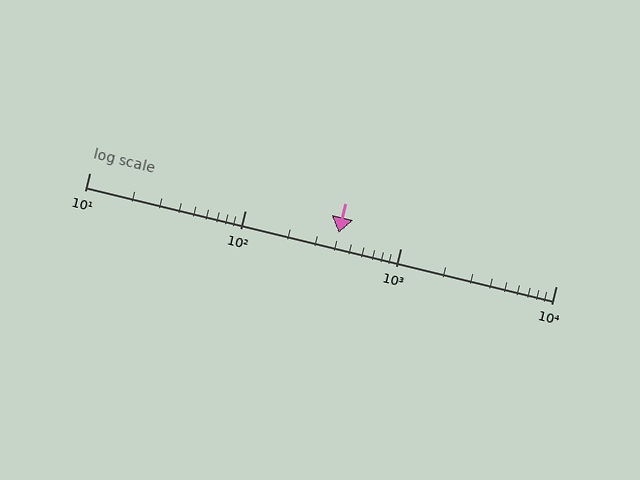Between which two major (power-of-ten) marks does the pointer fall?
The pointer is between 100 and 1000.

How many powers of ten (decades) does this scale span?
The scale spans 3 decades, from 10 to 10000.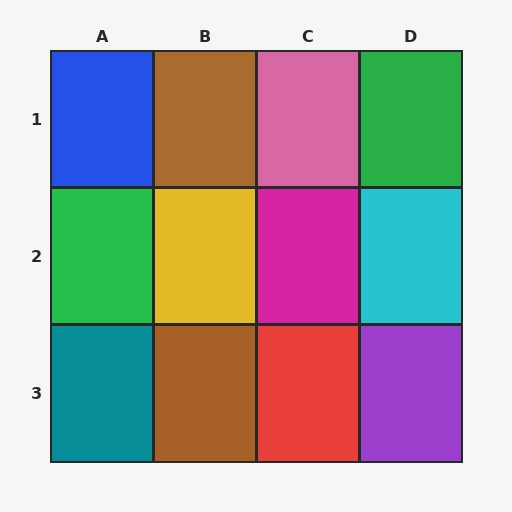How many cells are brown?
2 cells are brown.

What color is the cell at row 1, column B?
Brown.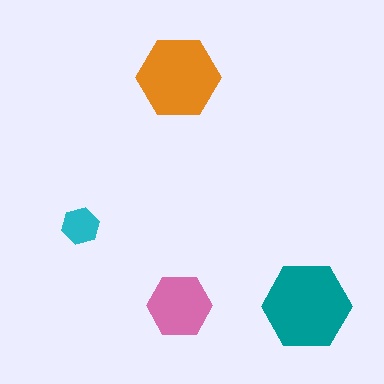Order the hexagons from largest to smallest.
the teal one, the orange one, the pink one, the cyan one.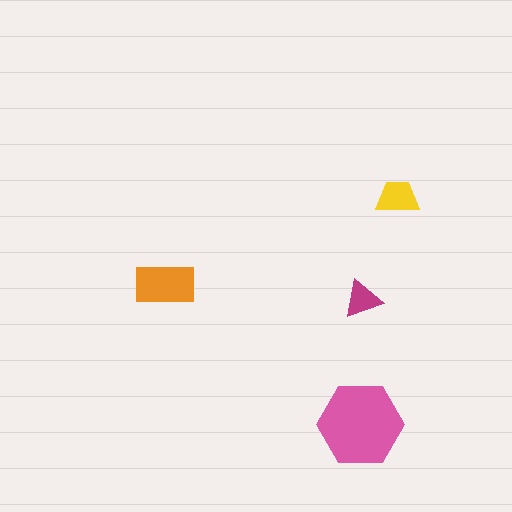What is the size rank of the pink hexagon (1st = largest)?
1st.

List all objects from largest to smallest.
The pink hexagon, the orange rectangle, the yellow trapezoid, the magenta triangle.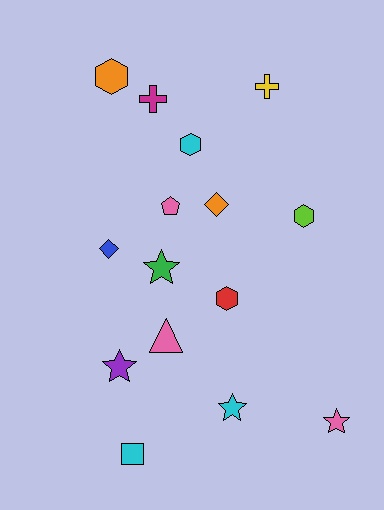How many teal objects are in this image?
There are no teal objects.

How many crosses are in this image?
There are 2 crosses.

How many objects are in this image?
There are 15 objects.